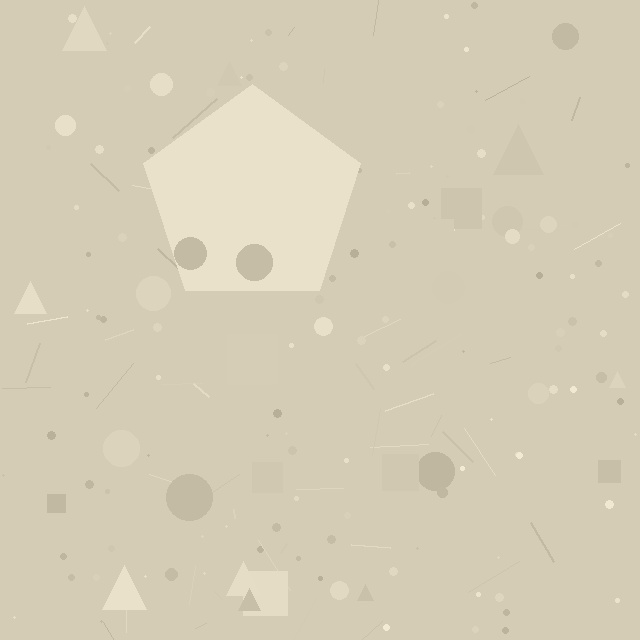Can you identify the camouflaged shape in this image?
The camouflaged shape is a pentagon.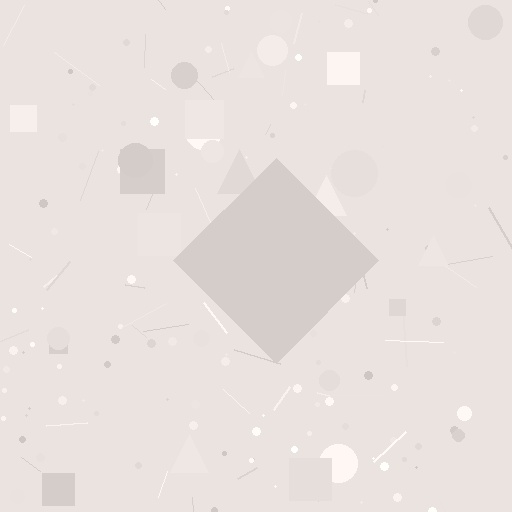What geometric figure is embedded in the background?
A diamond is embedded in the background.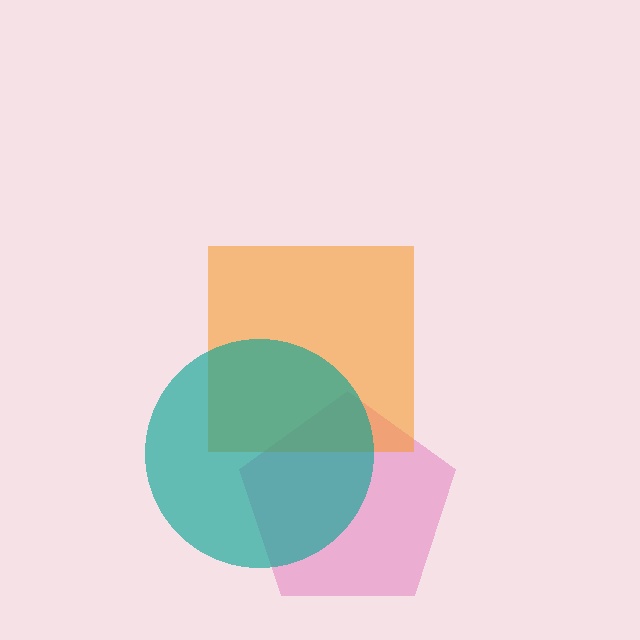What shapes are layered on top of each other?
The layered shapes are: a pink pentagon, an orange square, a teal circle.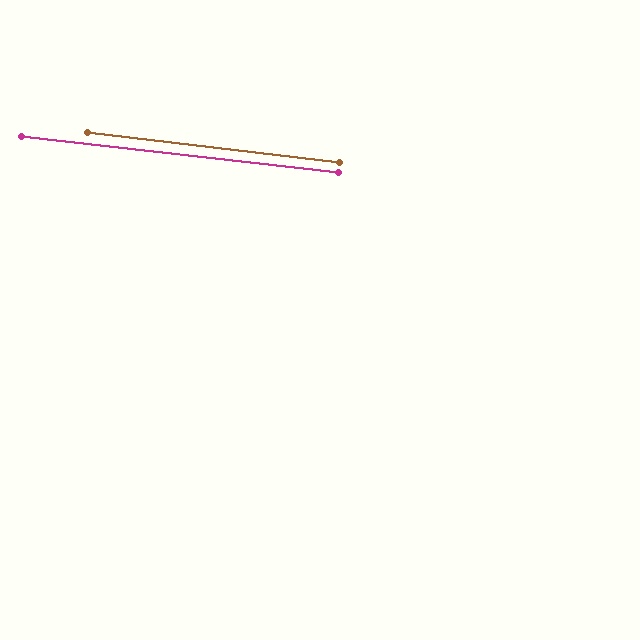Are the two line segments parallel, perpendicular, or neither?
Parallel — their directions differ by only 0.3°.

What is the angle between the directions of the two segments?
Approximately 0 degrees.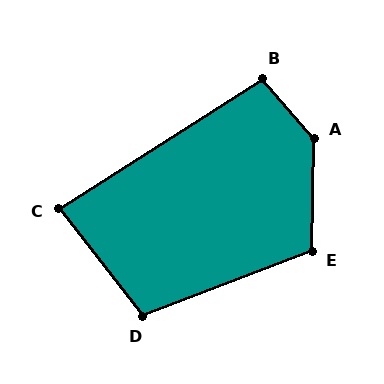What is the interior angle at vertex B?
Approximately 98 degrees (obtuse).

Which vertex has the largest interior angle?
A, at approximately 138 degrees.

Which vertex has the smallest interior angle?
C, at approximately 85 degrees.